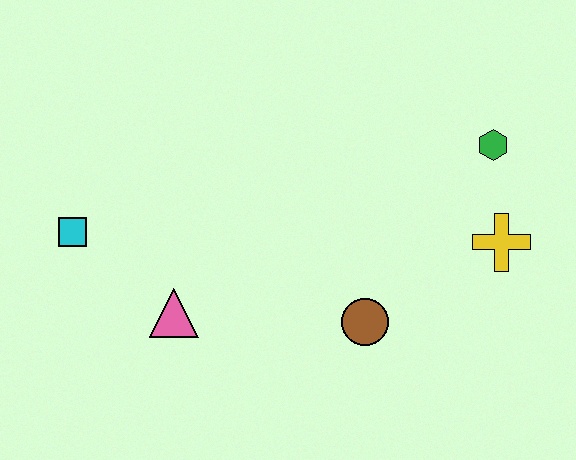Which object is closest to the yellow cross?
The green hexagon is closest to the yellow cross.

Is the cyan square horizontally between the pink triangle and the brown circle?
No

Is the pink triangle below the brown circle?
No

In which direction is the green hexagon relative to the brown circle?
The green hexagon is above the brown circle.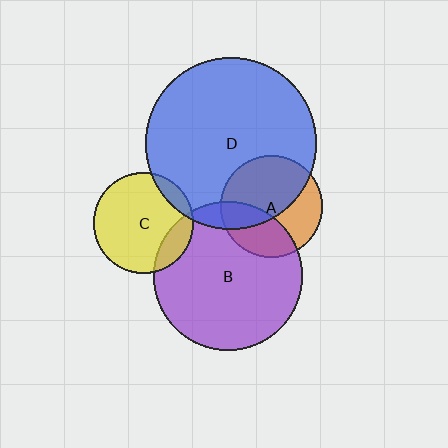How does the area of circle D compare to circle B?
Approximately 1.3 times.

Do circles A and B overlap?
Yes.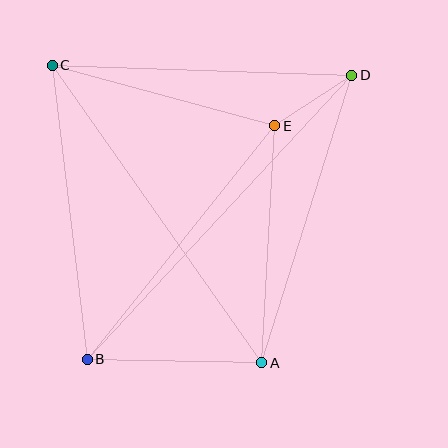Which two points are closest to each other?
Points D and E are closest to each other.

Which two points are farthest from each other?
Points B and D are farthest from each other.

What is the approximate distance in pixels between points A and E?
The distance between A and E is approximately 237 pixels.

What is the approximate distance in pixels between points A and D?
The distance between A and D is approximately 302 pixels.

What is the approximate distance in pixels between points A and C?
The distance between A and C is approximately 364 pixels.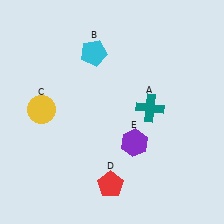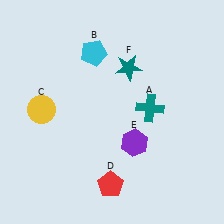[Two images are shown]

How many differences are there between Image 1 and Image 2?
There is 1 difference between the two images.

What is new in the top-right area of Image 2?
A teal star (F) was added in the top-right area of Image 2.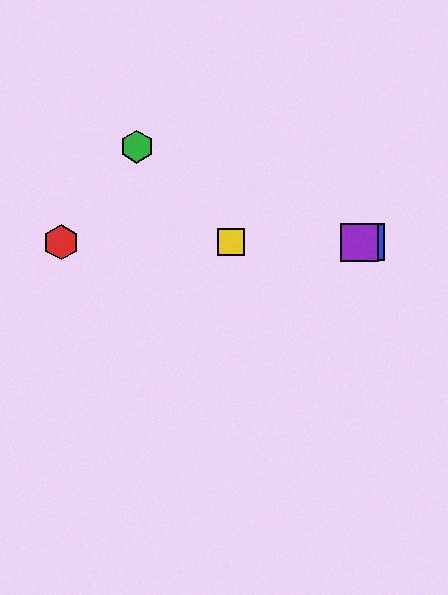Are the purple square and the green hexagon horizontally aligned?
No, the purple square is at y≈242 and the green hexagon is at y≈147.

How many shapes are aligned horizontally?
4 shapes (the red hexagon, the blue square, the yellow square, the purple square) are aligned horizontally.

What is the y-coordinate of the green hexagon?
The green hexagon is at y≈147.